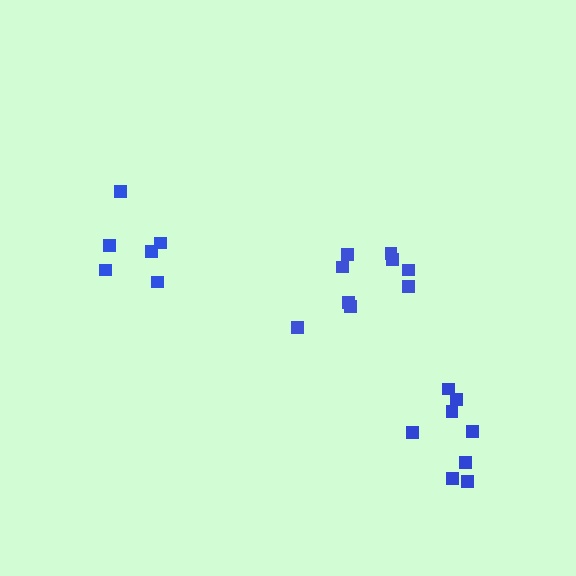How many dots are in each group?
Group 1: 9 dots, Group 2: 6 dots, Group 3: 8 dots (23 total).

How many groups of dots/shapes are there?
There are 3 groups.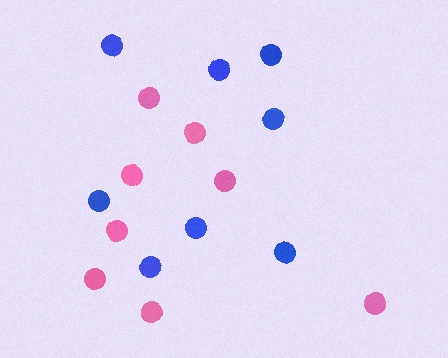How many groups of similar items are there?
There are 2 groups: one group of pink circles (8) and one group of blue circles (8).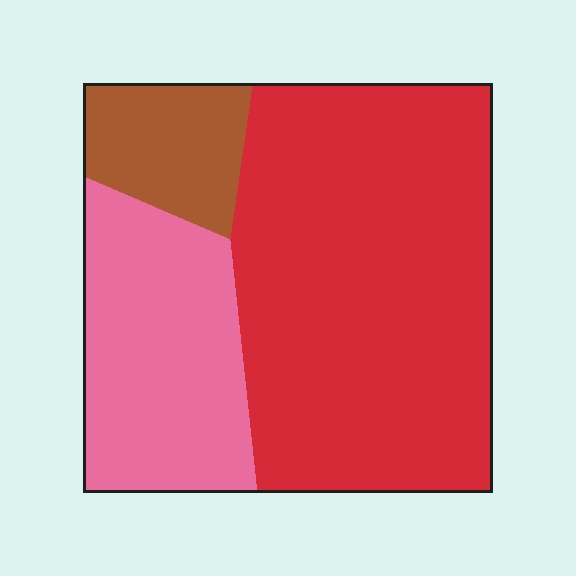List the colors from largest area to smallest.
From largest to smallest: red, pink, brown.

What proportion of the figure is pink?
Pink takes up about one quarter (1/4) of the figure.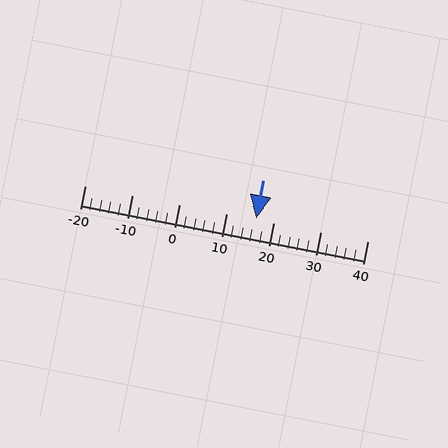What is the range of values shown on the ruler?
The ruler shows values from -20 to 40.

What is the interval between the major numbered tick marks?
The major tick marks are spaced 10 units apart.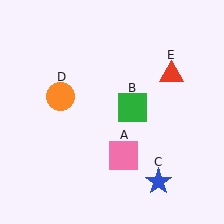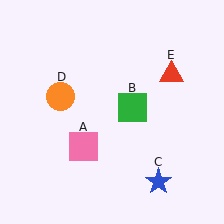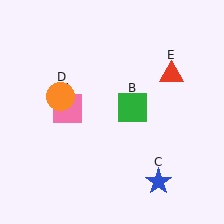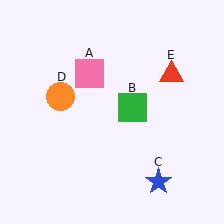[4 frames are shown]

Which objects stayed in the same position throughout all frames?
Green square (object B) and blue star (object C) and orange circle (object D) and red triangle (object E) remained stationary.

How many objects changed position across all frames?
1 object changed position: pink square (object A).